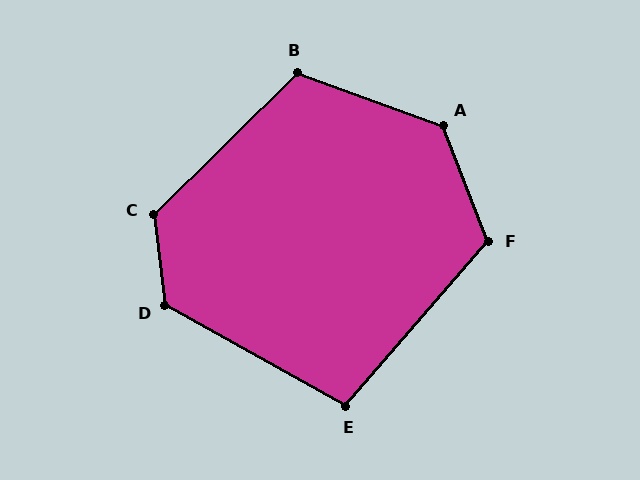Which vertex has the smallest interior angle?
E, at approximately 102 degrees.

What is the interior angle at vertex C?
Approximately 128 degrees (obtuse).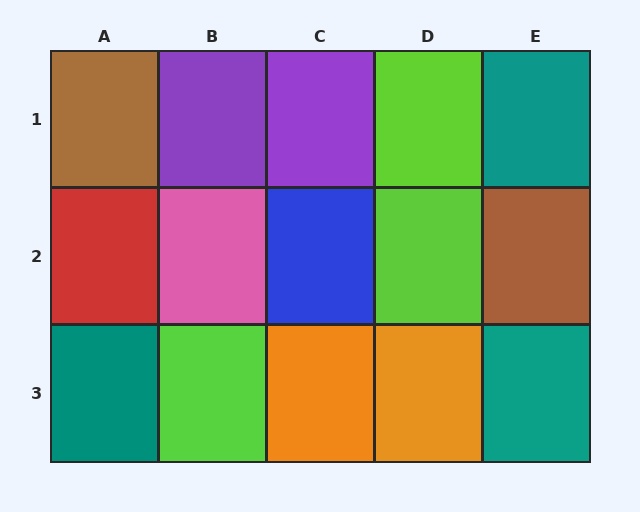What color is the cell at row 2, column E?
Brown.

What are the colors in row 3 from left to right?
Teal, lime, orange, orange, teal.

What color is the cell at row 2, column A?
Red.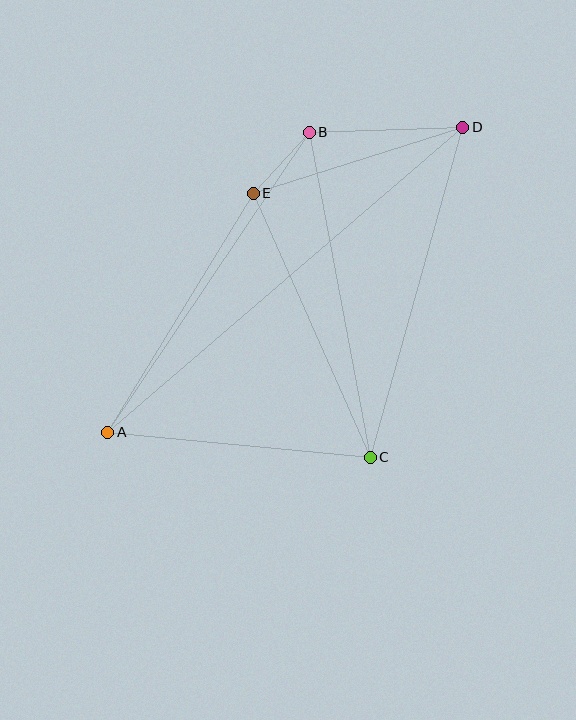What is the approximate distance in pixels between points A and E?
The distance between A and E is approximately 279 pixels.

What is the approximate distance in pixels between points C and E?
The distance between C and E is approximately 289 pixels.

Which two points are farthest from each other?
Points A and D are farthest from each other.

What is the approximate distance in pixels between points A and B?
The distance between A and B is approximately 361 pixels.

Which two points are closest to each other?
Points B and E are closest to each other.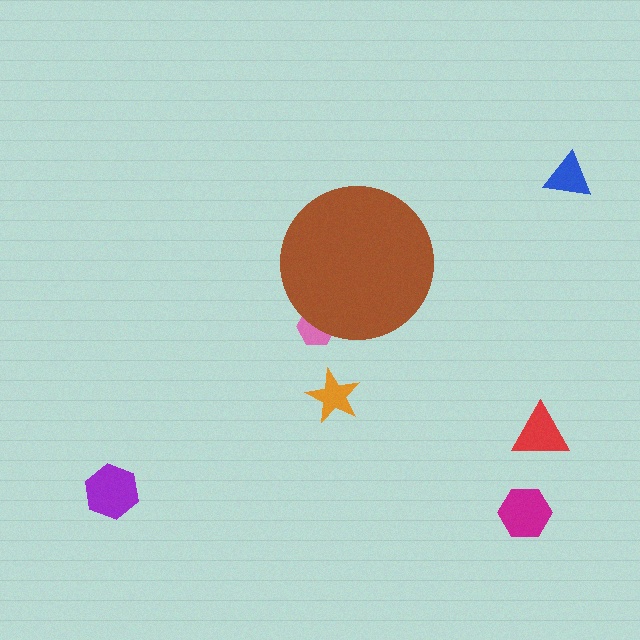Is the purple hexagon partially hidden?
No, the purple hexagon is fully visible.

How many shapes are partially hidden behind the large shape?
1 shape is partially hidden.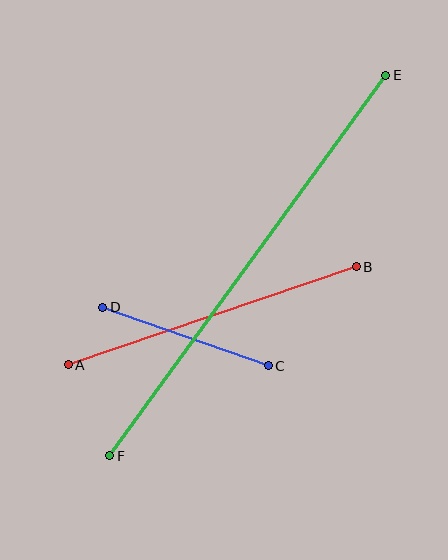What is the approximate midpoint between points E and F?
The midpoint is at approximately (248, 265) pixels.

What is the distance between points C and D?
The distance is approximately 176 pixels.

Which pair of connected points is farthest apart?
Points E and F are farthest apart.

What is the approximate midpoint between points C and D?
The midpoint is at approximately (186, 336) pixels.